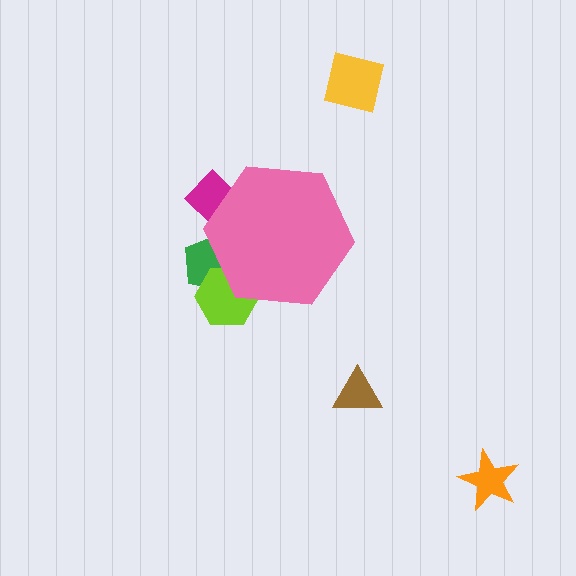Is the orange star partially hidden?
No, the orange star is fully visible.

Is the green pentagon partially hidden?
Yes, the green pentagon is partially hidden behind the pink hexagon.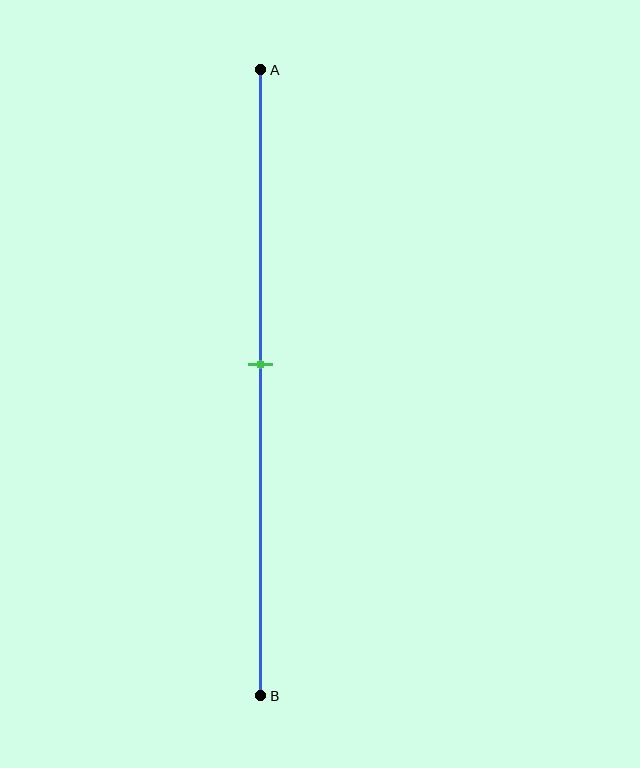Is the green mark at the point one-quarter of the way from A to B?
No, the mark is at about 45% from A, not at the 25% one-quarter point.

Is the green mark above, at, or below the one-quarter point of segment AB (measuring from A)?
The green mark is below the one-quarter point of segment AB.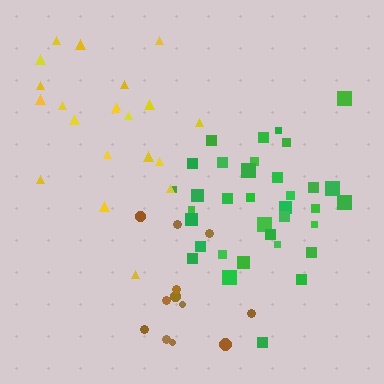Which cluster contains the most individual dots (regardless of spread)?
Green (35).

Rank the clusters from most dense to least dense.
green, brown, yellow.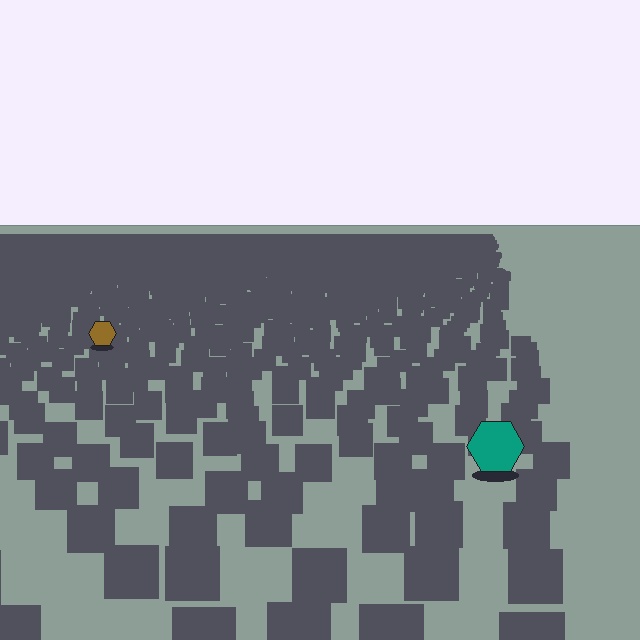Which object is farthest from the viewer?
The brown hexagon is farthest from the viewer. It appears smaller and the ground texture around it is denser.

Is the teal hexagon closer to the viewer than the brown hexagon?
Yes. The teal hexagon is closer — you can tell from the texture gradient: the ground texture is coarser near it.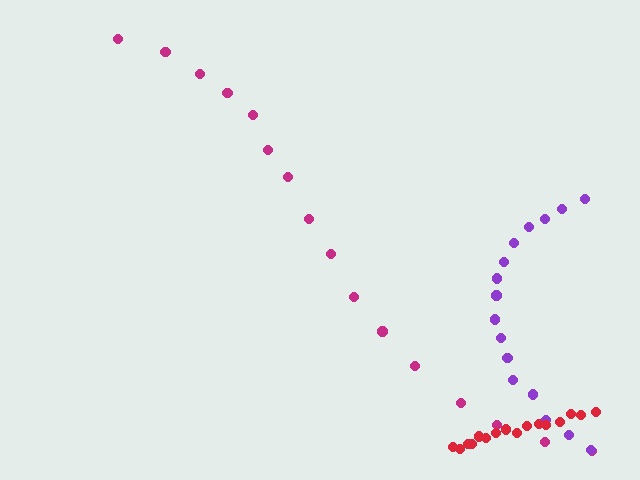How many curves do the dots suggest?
There are 3 distinct paths.